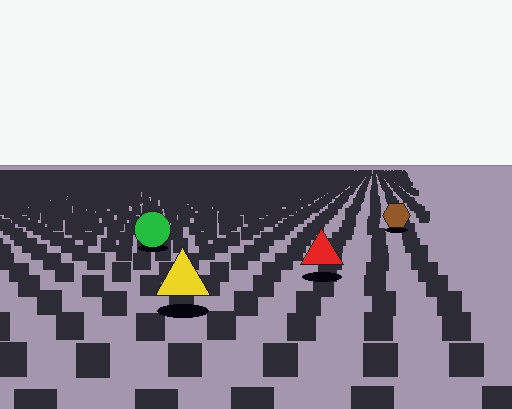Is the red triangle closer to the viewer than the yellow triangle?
No. The yellow triangle is closer — you can tell from the texture gradient: the ground texture is coarser near it.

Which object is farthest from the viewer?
The brown hexagon is farthest from the viewer. It appears smaller and the ground texture around it is denser.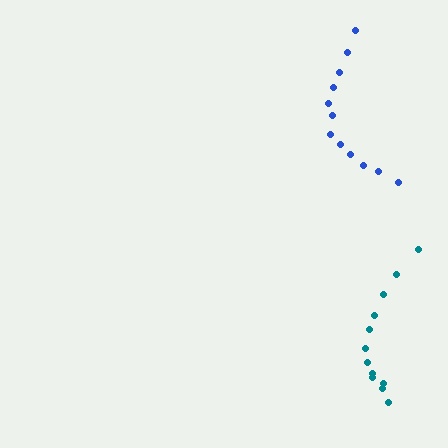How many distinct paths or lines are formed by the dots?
There are 2 distinct paths.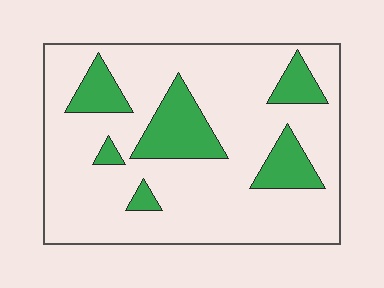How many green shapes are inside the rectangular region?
6.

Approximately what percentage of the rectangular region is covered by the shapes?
Approximately 20%.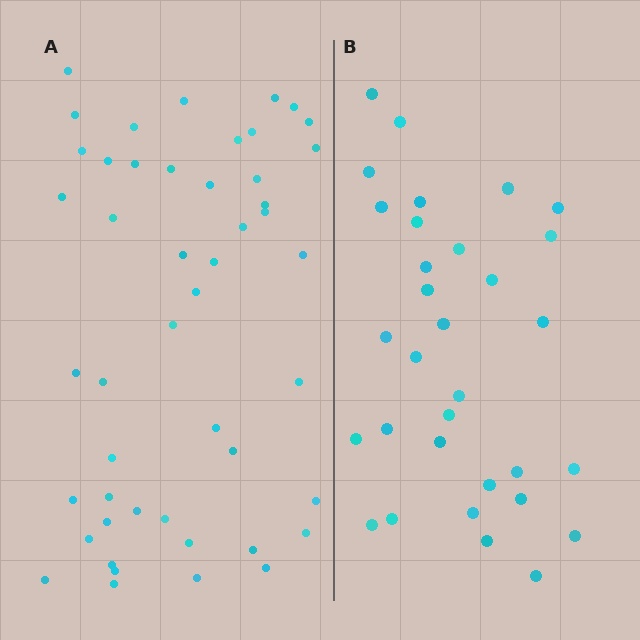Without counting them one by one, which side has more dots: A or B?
Region A (the left region) has more dots.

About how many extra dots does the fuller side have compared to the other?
Region A has approximately 15 more dots than region B.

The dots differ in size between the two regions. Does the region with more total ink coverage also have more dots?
No. Region B has more total ink coverage because its dots are larger, but region A actually contains more individual dots. Total area can be misleading — the number of items is what matters here.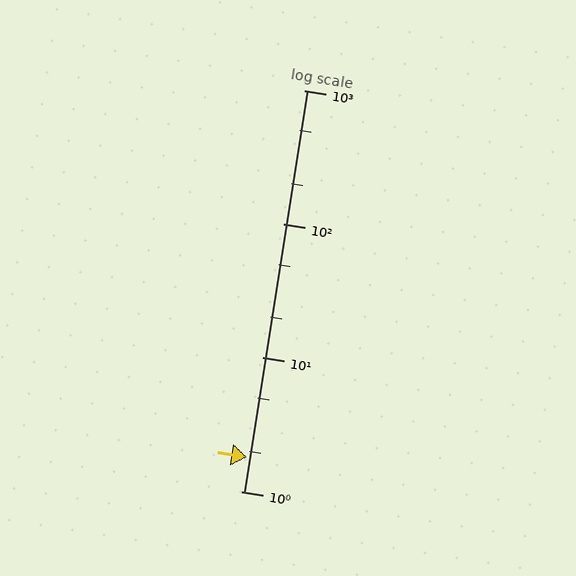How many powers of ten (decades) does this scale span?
The scale spans 3 decades, from 1 to 1000.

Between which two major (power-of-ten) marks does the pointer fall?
The pointer is between 1 and 10.